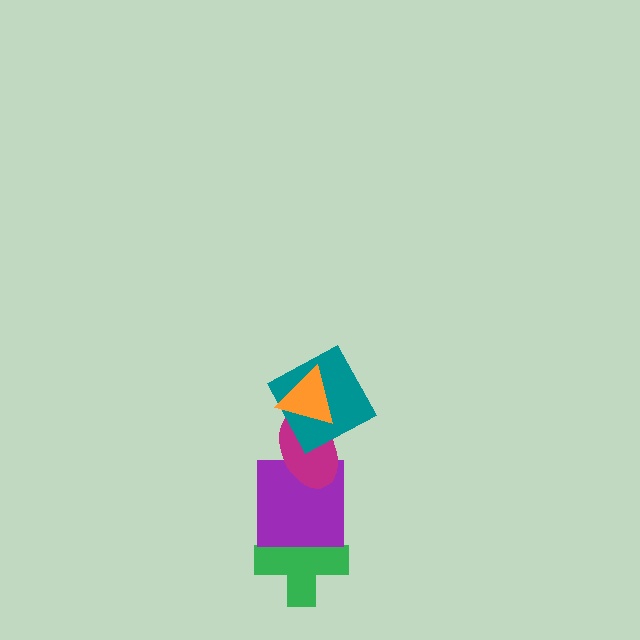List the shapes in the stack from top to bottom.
From top to bottom: the orange triangle, the teal square, the magenta ellipse, the purple square, the green cross.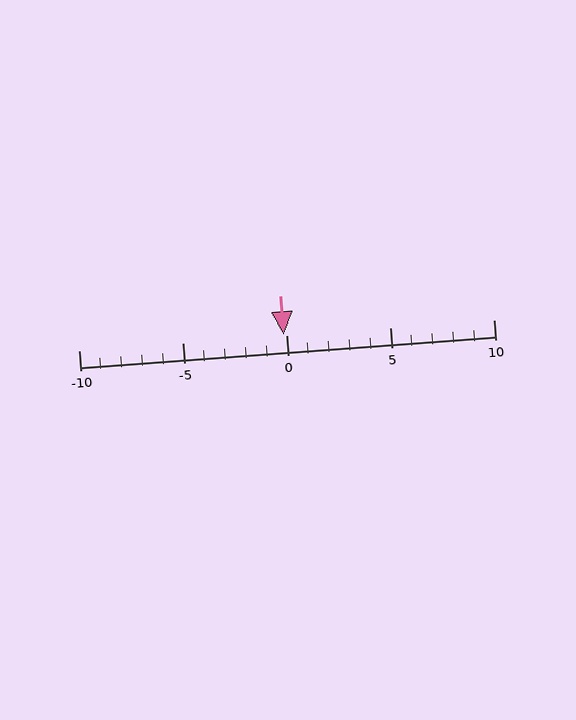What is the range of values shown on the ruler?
The ruler shows values from -10 to 10.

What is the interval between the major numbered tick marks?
The major tick marks are spaced 5 units apart.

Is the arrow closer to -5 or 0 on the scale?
The arrow is closer to 0.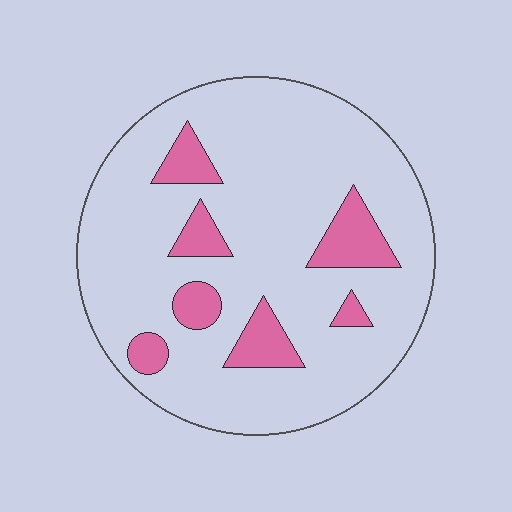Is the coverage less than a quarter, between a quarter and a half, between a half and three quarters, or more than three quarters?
Less than a quarter.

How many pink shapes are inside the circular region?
7.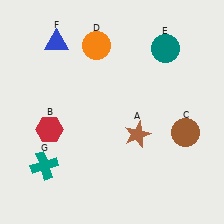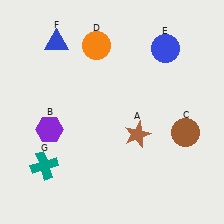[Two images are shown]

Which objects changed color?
B changed from red to purple. E changed from teal to blue.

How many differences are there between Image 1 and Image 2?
There are 2 differences between the two images.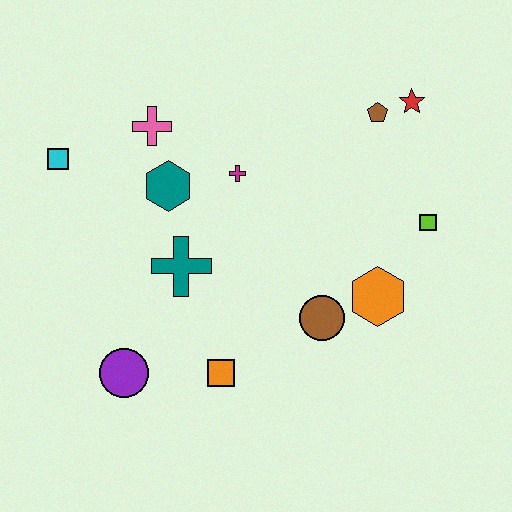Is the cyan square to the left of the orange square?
Yes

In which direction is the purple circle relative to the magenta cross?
The purple circle is below the magenta cross.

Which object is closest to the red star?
The brown pentagon is closest to the red star.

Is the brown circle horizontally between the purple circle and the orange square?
No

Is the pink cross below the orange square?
No